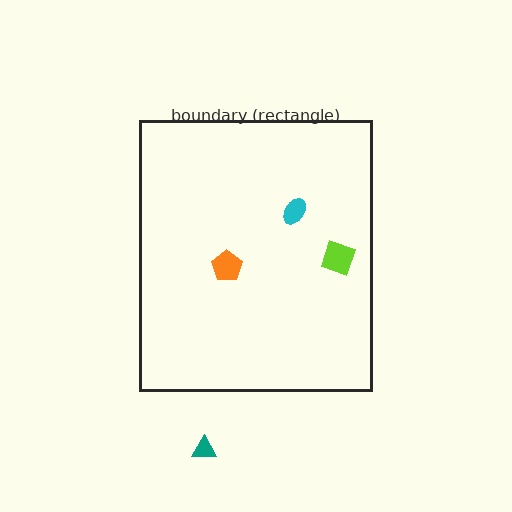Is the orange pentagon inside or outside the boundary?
Inside.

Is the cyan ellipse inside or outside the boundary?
Inside.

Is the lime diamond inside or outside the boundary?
Inside.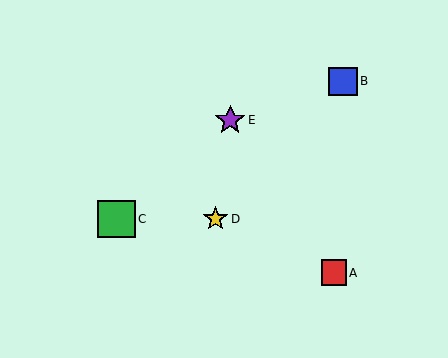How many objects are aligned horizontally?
2 objects (C, D) are aligned horizontally.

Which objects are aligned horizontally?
Objects C, D are aligned horizontally.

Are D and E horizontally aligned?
No, D is at y≈219 and E is at y≈120.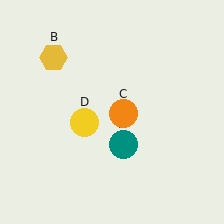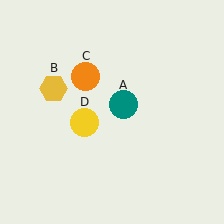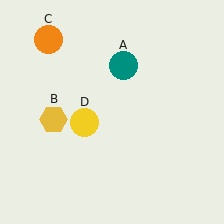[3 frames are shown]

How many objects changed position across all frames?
3 objects changed position: teal circle (object A), yellow hexagon (object B), orange circle (object C).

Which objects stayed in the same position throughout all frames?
Yellow circle (object D) remained stationary.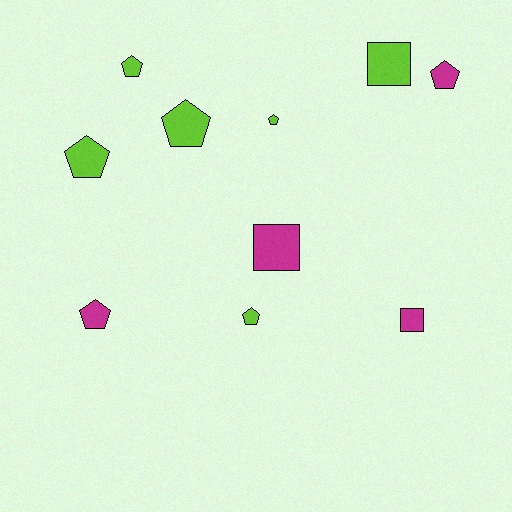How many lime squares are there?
There is 1 lime square.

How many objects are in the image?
There are 10 objects.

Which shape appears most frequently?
Pentagon, with 7 objects.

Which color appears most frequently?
Lime, with 6 objects.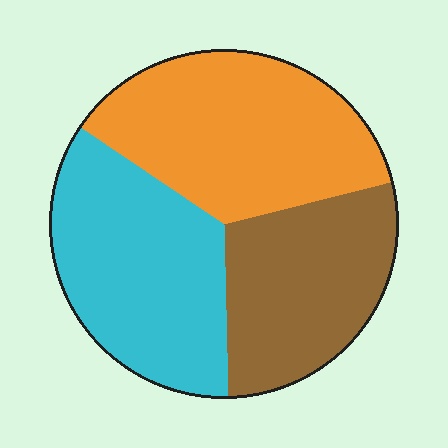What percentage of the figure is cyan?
Cyan takes up between a quarter and a half of the figure.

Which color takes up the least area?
Brown, at roughly 30%.